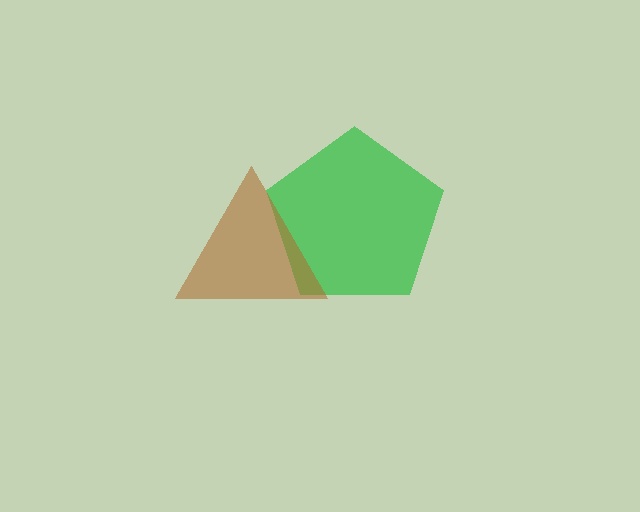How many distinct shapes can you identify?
There are 2 distinct shapes: a green pentagon, a brown triangle.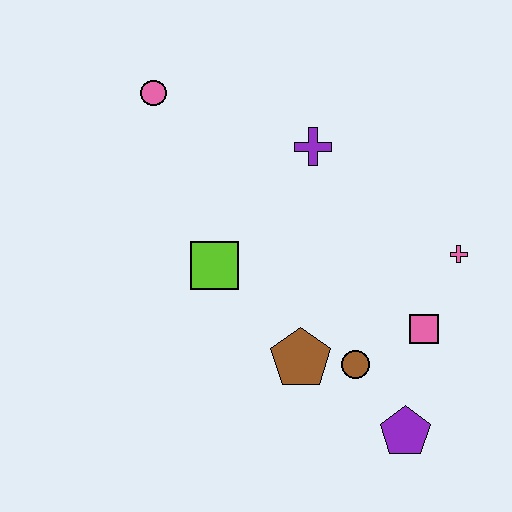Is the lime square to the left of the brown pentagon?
Yes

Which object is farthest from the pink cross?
The pink circle is farthest from the pink cross.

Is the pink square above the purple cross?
No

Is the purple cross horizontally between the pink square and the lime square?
Yes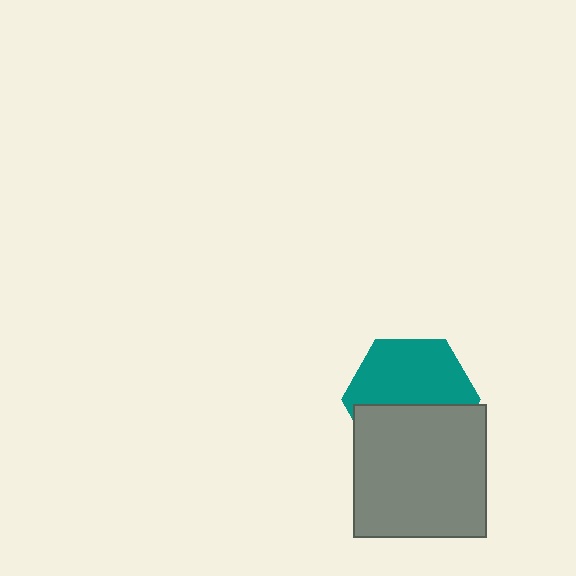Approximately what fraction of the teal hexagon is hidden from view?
Roughly 45% of the teal hexagon is hidden behind the gray square.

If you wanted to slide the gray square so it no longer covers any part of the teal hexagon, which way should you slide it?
Slide it down — that is the most direct way to separate the two shapes.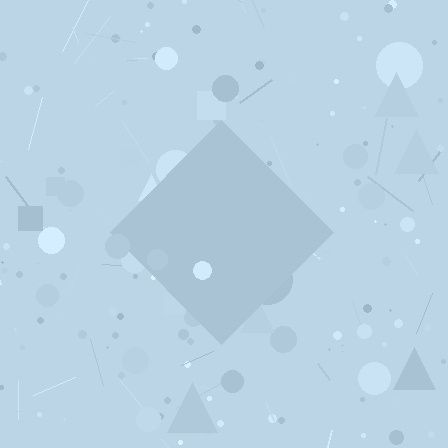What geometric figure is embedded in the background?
A diamond is embedded in the background.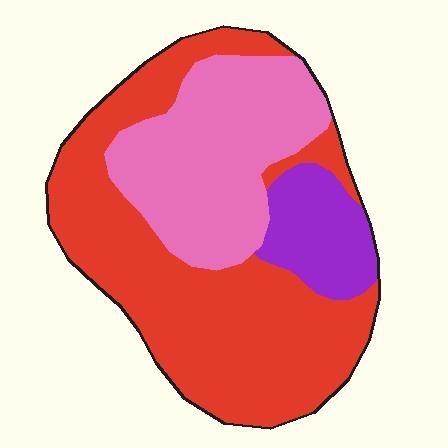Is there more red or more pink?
Red.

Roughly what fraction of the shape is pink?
Pink takes up between a sixth and a third of the shape.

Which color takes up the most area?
Red, at roughly 55%.